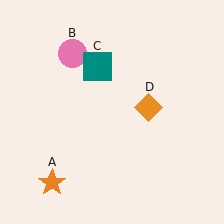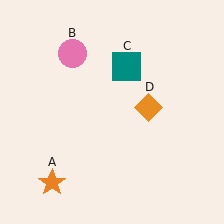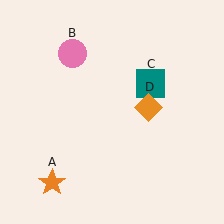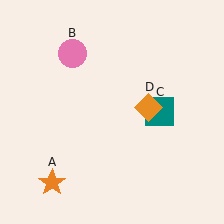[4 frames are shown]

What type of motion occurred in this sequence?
The teal square (object C) rotated clockwise around the center of the scene.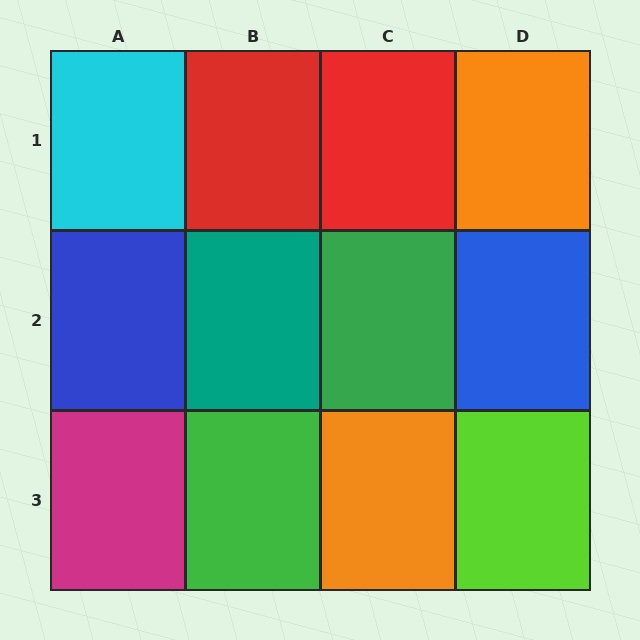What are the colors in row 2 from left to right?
Blue, teal, green, blue.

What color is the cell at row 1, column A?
Cyan.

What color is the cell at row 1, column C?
Red.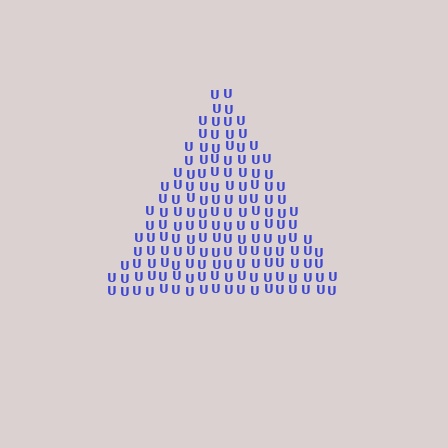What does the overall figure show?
The overall figure shows a triangle.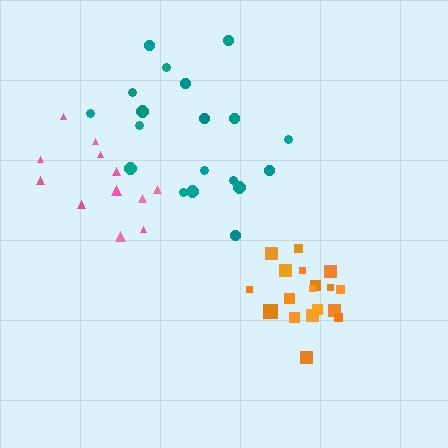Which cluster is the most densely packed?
Orange.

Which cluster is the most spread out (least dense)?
Teal.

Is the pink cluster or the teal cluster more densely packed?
Pink.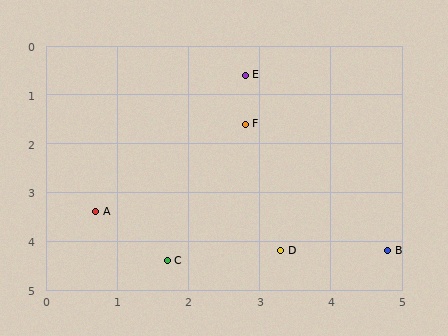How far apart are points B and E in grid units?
Points B and E are about 4.1 grid units apart.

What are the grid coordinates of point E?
Point E is at approximately (2.8, 0.6).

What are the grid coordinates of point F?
Point F is at approximately (2.8, 1.6).